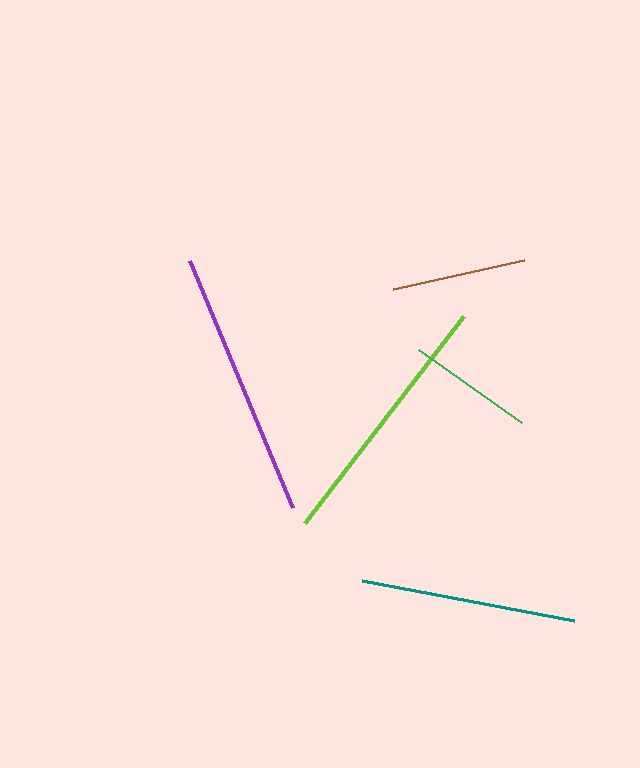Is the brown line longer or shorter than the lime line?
The lime line is longer than the brown line.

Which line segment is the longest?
The purple line is the longest at approximately 268 pixels.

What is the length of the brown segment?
The brown segment is approximately 134 pixels long.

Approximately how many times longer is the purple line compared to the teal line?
The purple line is approximately 1.2 times the length of the teal line.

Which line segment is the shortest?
The green line is the shortest at approximately 126 pixels.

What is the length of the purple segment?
The purple segment is approximately 268 pixels long.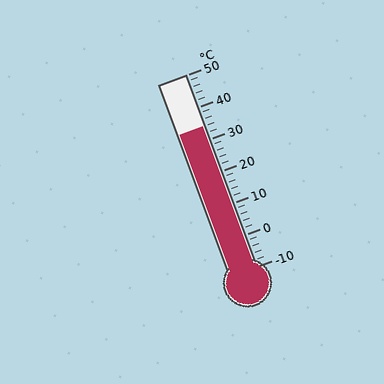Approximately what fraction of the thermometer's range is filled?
The thermometer is filled to approximately 75% of its range.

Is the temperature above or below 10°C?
The temperature is above 10°C.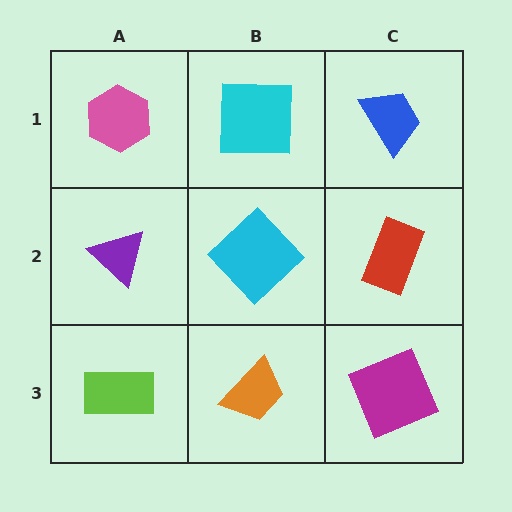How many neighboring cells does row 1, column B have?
3.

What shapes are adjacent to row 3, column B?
A cyan diamond (row 2, column B), a lime rectangle (row 3, column A), a magenta square (row 3, column C).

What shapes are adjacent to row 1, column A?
A purple triangle (row 2, column A), a cyan square (row 1, column B).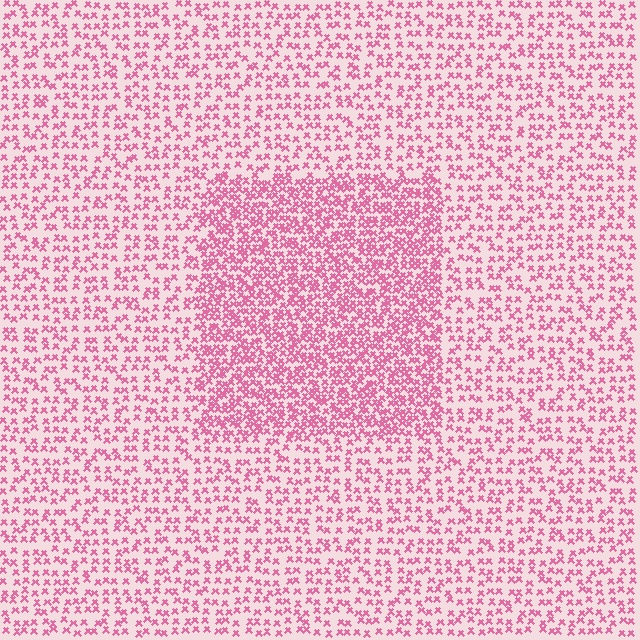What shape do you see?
I see a rectangle.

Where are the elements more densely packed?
The elements are more densely packed inside the rectangle boundary.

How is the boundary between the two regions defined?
The boundary is defined by a change in element density (approximately 2.0x ratio). All elements are the same color, size, and shape.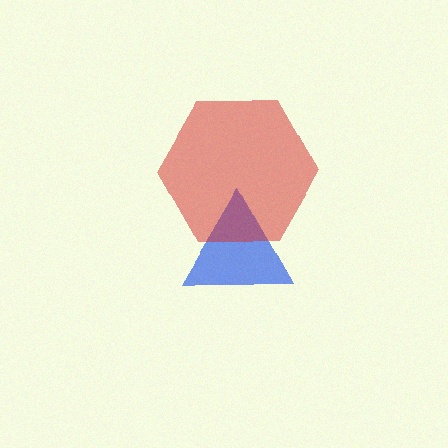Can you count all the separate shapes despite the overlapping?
Yes, there are 2 separate shapes.